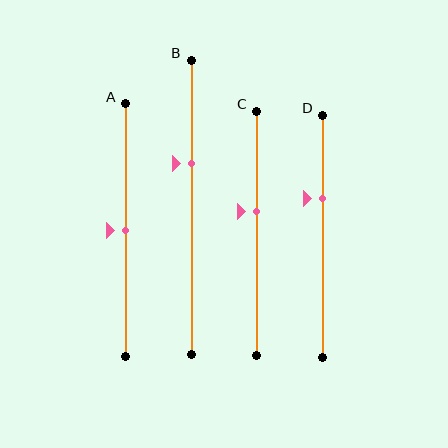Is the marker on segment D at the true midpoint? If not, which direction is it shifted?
No, the marker on segment D is shifted upward by about 16% of the segment length.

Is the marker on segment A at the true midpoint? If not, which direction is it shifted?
Yes, the marker on segment A is at the true midpoint.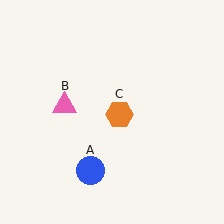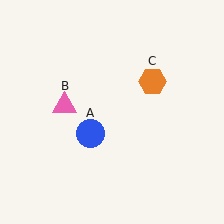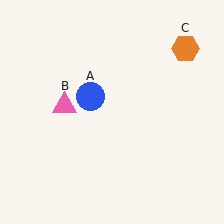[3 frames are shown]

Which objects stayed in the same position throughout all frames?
Pink triangle (object B) remained stationary.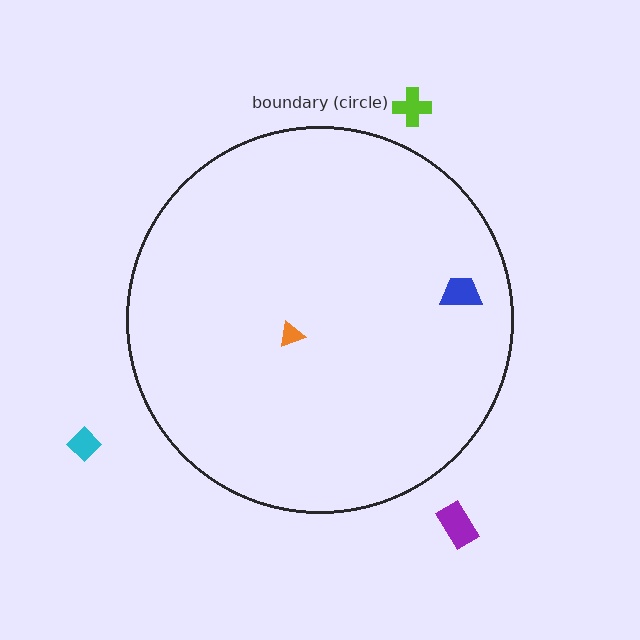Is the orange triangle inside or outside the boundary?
Inside.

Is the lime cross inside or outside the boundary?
Outside.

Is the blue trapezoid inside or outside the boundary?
Inside.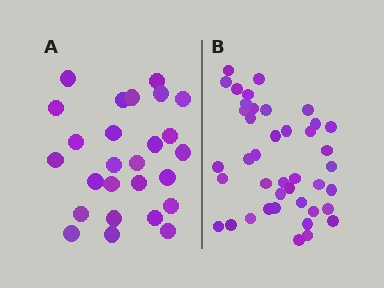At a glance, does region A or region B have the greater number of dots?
Region B (the right region) has more dots.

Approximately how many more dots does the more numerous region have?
Region B has approximately 15 more dots than region A.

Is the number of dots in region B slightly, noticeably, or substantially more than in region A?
Region B has substantially more. The ratio is roughly 1.6 to 1.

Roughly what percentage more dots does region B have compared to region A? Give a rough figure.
About 60% more.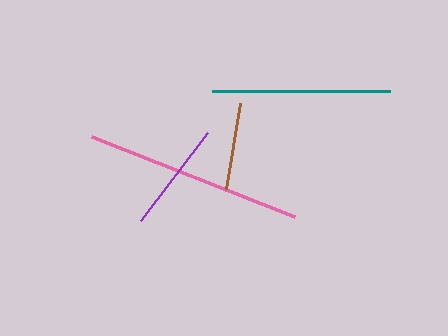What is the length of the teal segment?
The teal segment is approximately 178 pixels long.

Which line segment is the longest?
The pink line is the longest at approximately 218 pixels.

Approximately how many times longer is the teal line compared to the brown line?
The teal line is approximately 2.0 times the length of the brown line.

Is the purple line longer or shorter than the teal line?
The teal line is longer than the purple line.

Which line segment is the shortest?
The brown line is the shortest at approximately 87 pixels.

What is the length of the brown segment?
The brown segment is approximately 87 pixels long.